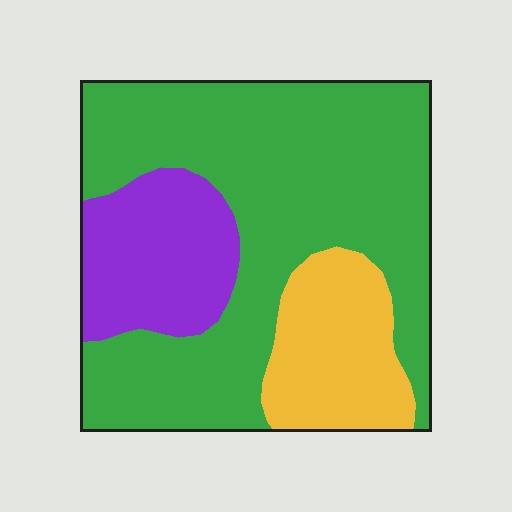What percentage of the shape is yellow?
Yellow covers roughly 20% of the shape.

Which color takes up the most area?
Green, at roughly 65%.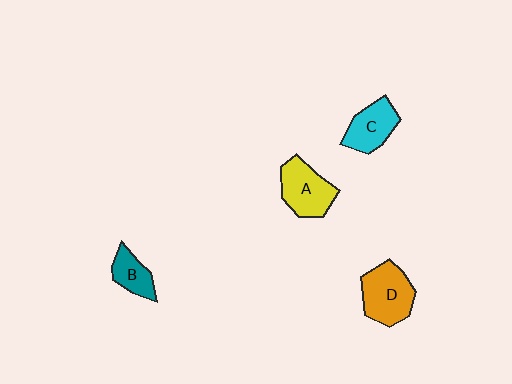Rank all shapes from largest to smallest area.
From largest to smallest: D (orange), A (yellow), C (cyan), B (teal).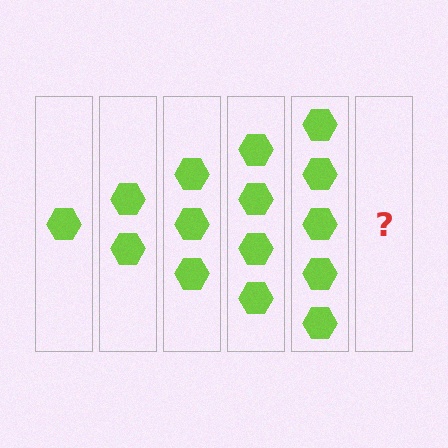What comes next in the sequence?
The next element should be 6 hexagons.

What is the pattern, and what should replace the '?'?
The pattern is that each step adds one more hexagon. The '?' should be 6 hexagons.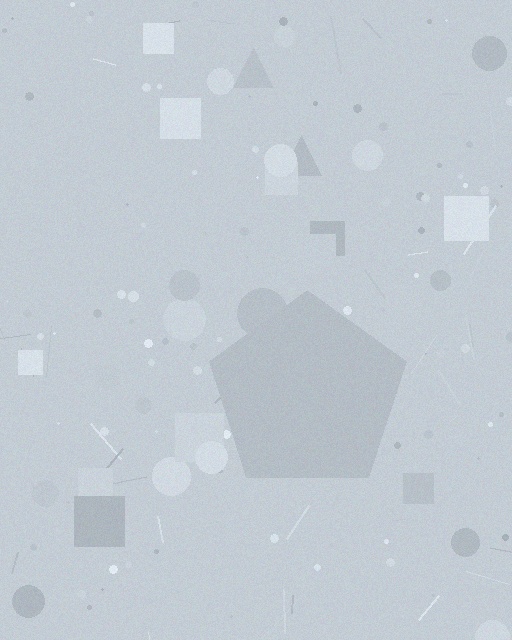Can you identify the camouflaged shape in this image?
The camouflaged shape is a pentagon.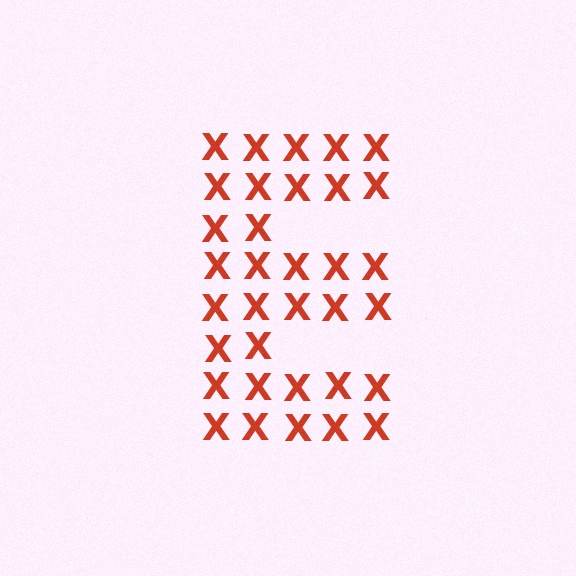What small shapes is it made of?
It is made of small letter X's.